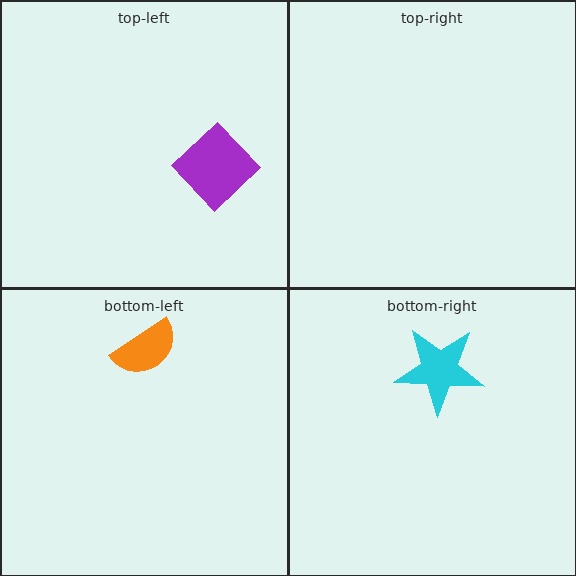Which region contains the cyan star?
The bottom-right region.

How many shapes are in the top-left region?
1.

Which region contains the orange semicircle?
The bottom-left region.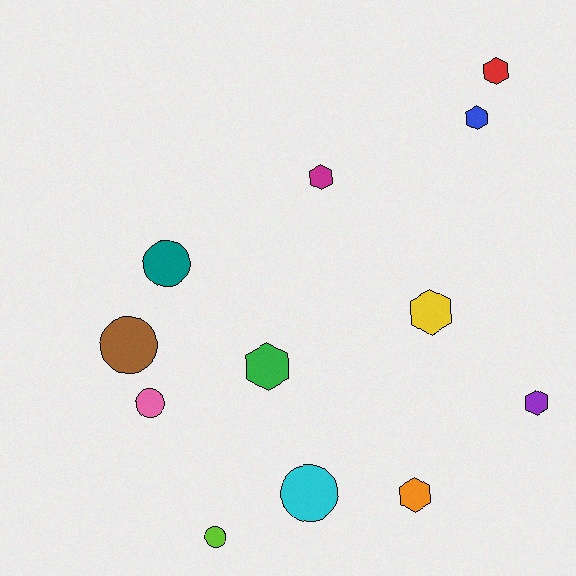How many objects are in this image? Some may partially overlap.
There are 12 objects.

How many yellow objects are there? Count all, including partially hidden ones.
There is 1 yellow object.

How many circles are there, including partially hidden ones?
There are 5 circles.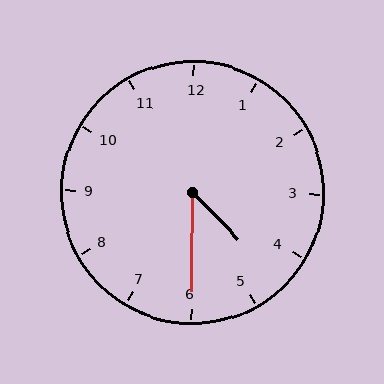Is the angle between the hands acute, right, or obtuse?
It is acute.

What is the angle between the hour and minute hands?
Approximately 45 degrees.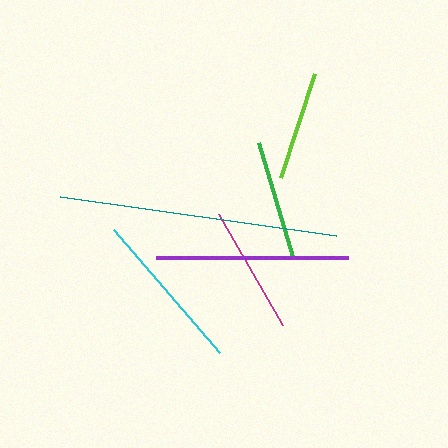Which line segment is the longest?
The teal line is the longest at approximately 279 pixels.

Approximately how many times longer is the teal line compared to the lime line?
The teal line is approximately 2.5 times the length of the lime line.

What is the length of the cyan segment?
The cyan segment is approximately 163 pixels long.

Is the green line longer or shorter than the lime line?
The green line is longer than the lime line.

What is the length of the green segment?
The green segment is approximately 119 pixels long.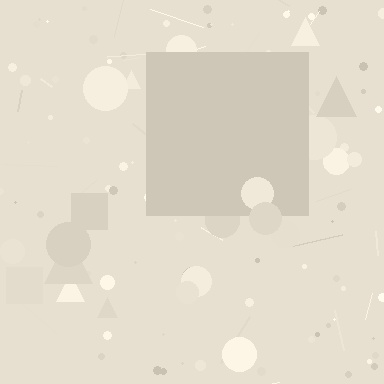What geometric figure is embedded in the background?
A square is embedded in the background.